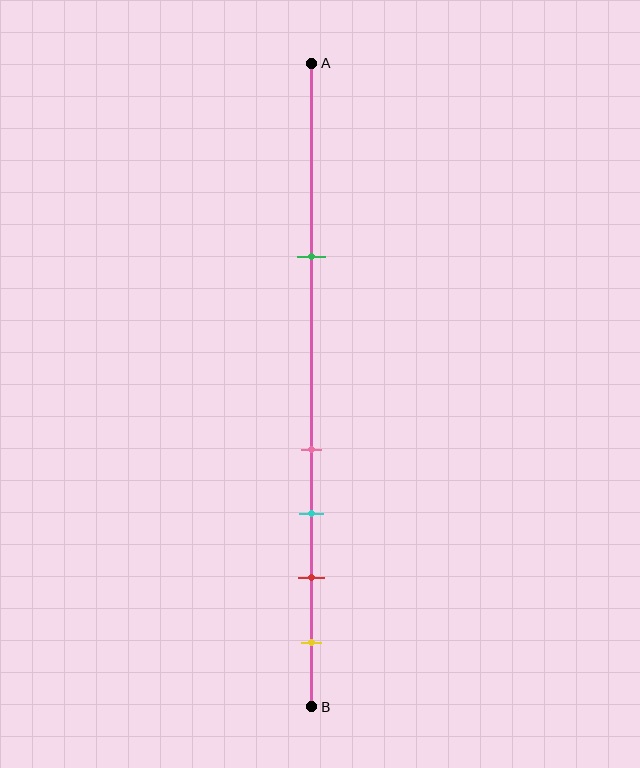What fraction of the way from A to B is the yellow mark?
The yellow mark is approximately 90% (0.9) of the way from A to B.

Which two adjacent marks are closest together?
The pink and cyan marks are the closest adjacent pair.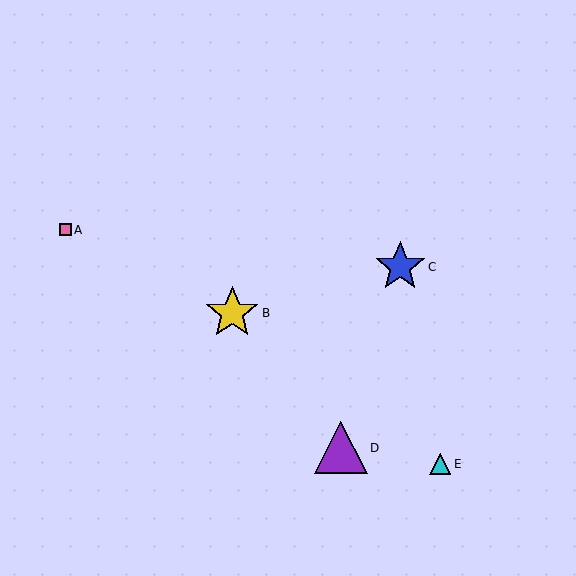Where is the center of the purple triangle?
The center of the purple triangle is at (341, 448).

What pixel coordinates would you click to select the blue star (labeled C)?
Click at (400, 267) to select the blue star C.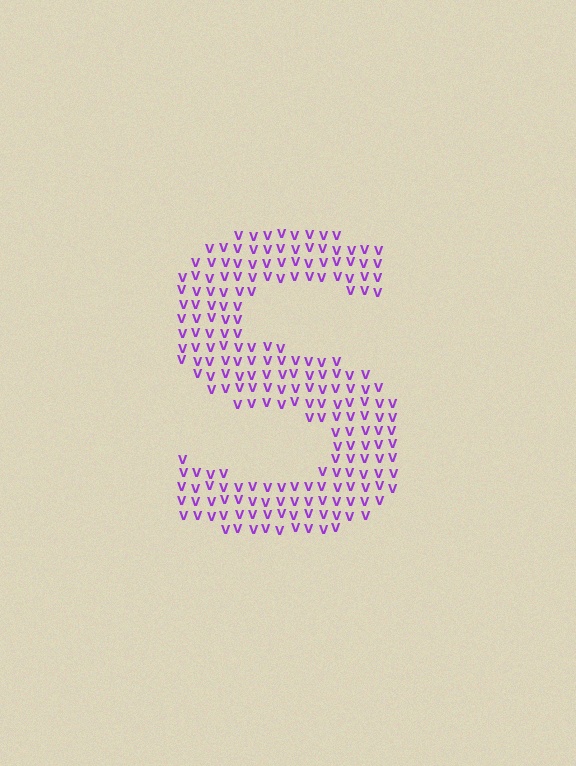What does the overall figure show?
The overall figure shows the letter S.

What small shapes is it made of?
It is made of small letter V's.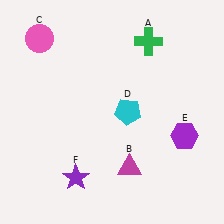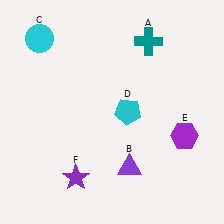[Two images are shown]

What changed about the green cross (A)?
In Image 1, A is green. In Image 2, it changed to teal.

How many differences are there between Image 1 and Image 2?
There are 3 differences between the two images.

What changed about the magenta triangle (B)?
In Image 1, B is magenta. In Image 2, it changed to purple.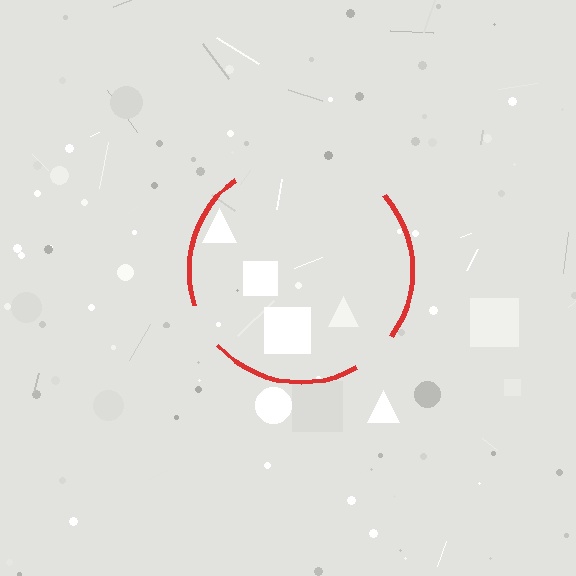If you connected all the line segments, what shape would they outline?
They would outline a circle.